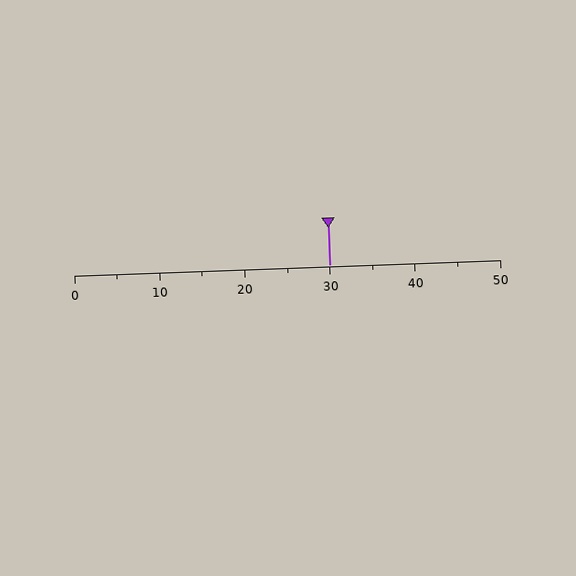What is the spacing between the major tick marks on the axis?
The major ticks are spaced 10 apart.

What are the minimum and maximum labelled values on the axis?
The axis runs from 0 to 50.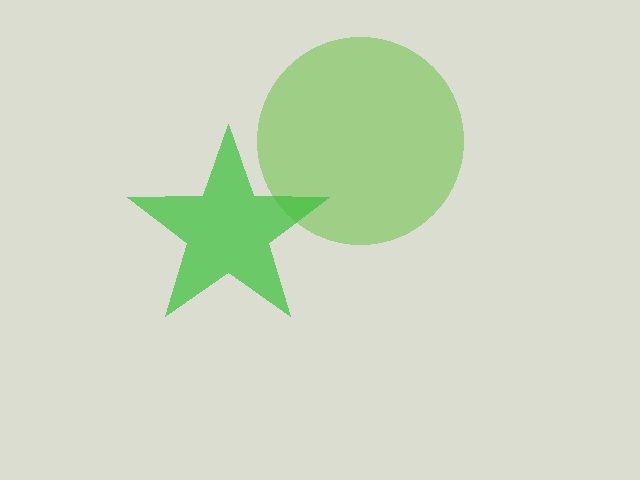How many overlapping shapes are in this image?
There are 2 overlapping shapes in the image.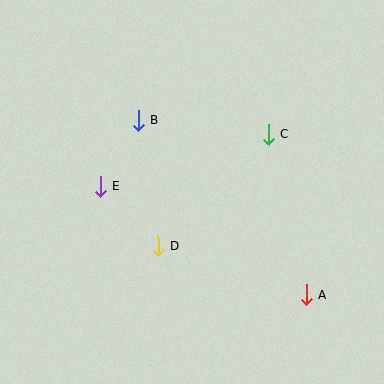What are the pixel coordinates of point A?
Point A is at (306, 295).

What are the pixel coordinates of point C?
Point C is at (269, 135).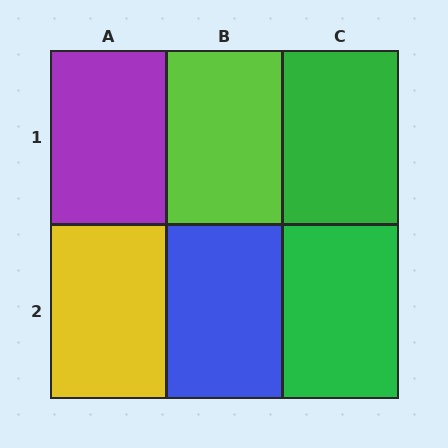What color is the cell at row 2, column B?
Blue.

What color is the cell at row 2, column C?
Green.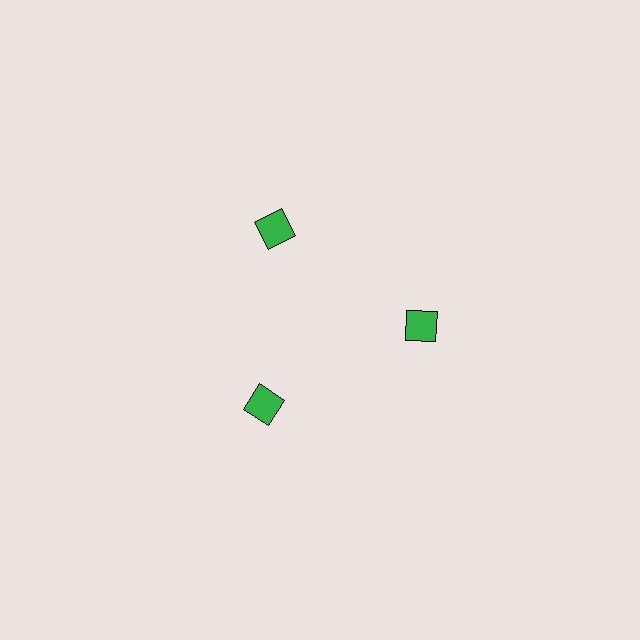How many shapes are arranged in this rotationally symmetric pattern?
There are 3 shapes, arranged in 3 groups of 1.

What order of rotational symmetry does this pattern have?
This pattern has 3-fold rotational symmetry.